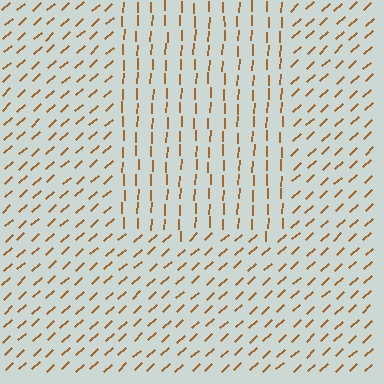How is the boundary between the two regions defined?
The boundary is defined purely by a change in line orientation (approximately 45 degrees difference). All lines are the same color and thickness.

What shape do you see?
I see a rectangle.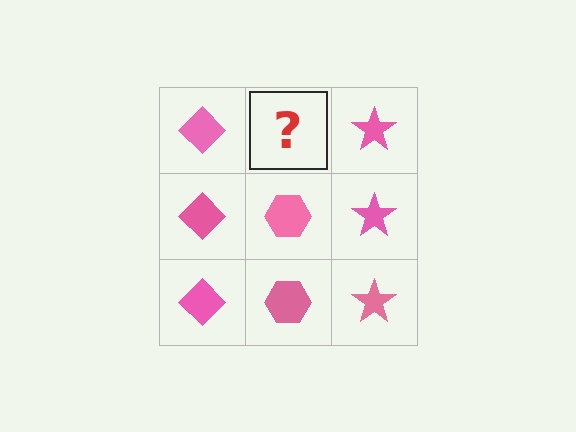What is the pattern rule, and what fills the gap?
The rule is that each column has a consistent shape. The gap should be filled with a pink hexagon.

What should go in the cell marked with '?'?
The missing cell should contain a pink hexagon.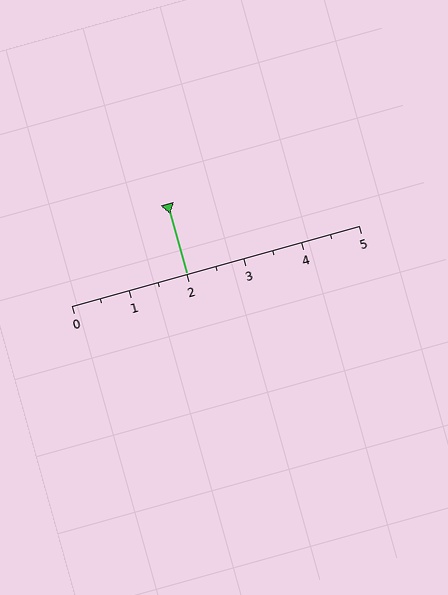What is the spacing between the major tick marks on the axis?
The major ticks are spaced 1 apart.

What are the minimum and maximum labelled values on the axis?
The axis runs from 0 to 5.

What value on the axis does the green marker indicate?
The marker indicates approximately 2.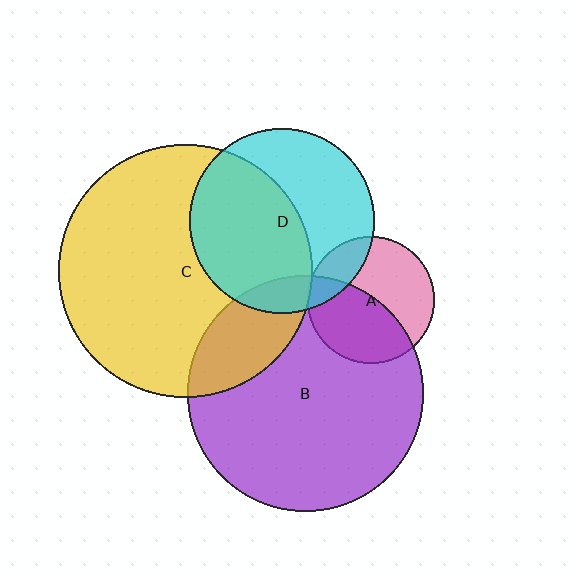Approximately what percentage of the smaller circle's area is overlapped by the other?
Approximately 20%.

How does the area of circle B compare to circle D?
Approximately 1.6 times.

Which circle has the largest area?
Circle C (yellow).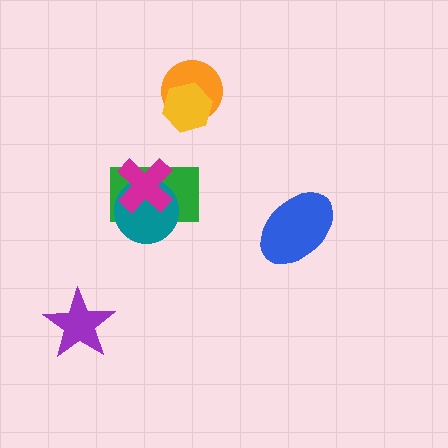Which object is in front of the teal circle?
The magenta cross is in front of the teal circle.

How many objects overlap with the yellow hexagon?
1 object overlaps with the yellow hexagon.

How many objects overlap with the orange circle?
1 object overlaps with the orange circle.